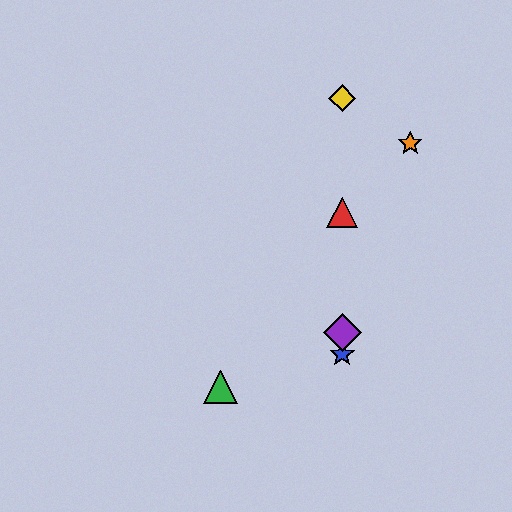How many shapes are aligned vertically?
4 shapes (the red triangle, the blue star, the yellow diamond, the purple diamond) are aligned vertically.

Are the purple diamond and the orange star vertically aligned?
No, the purple diamond is at x≈342 and the orange star is at x≈410.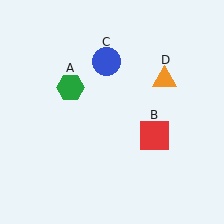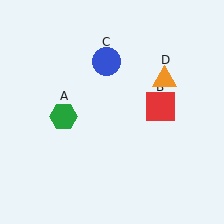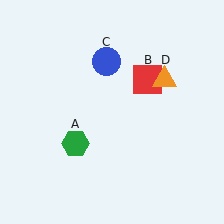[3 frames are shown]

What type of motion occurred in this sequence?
The green hexagon (object A), red square (object B) rotated counterclockwise around the center of the scene.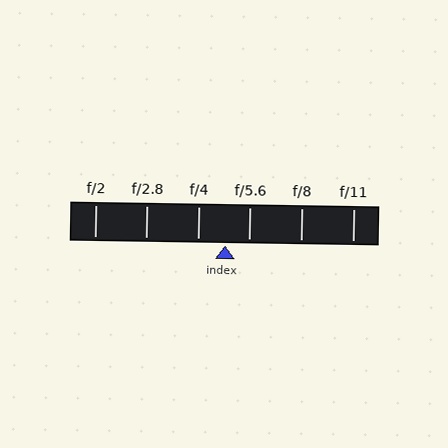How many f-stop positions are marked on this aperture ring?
There are 6 f-stop positions marked.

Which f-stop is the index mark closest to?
The index mark is closest to f/5.6.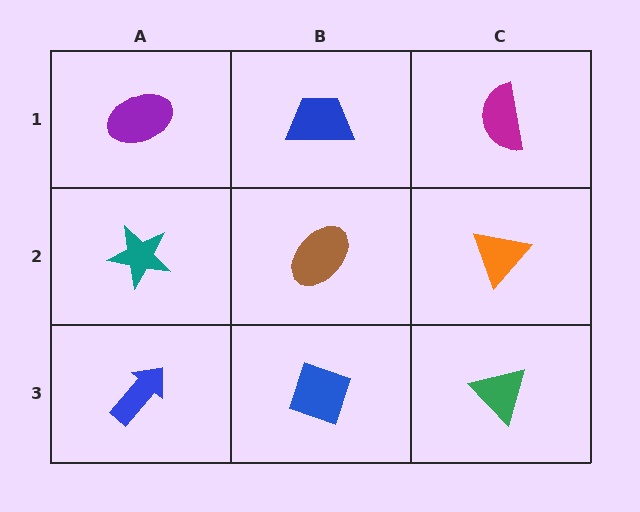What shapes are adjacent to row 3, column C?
An orange triangle (row 2, column C), a blue diamond (row 3, column B).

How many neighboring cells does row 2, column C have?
3.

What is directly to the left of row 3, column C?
A blue diamond.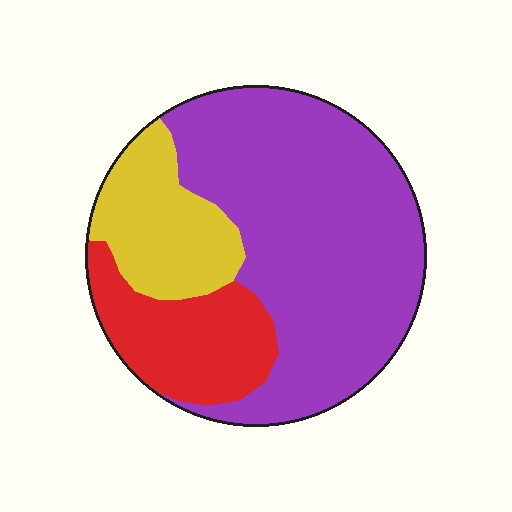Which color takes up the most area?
Purple, at roughly 60%.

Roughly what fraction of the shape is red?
Red takes up about one fifth (1/5) of the shape.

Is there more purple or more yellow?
Purple.